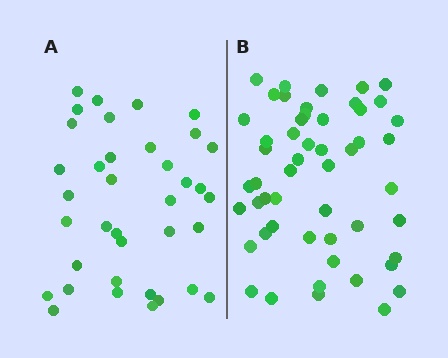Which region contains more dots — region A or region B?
Region B (the right region) has more dots.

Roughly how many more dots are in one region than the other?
Region B has approximately 15 more dots than region A.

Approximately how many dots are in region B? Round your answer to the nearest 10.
About 50 dots. (The exact count is 52, which rounds to 50.)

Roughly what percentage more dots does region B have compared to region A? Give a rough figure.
About 40% more.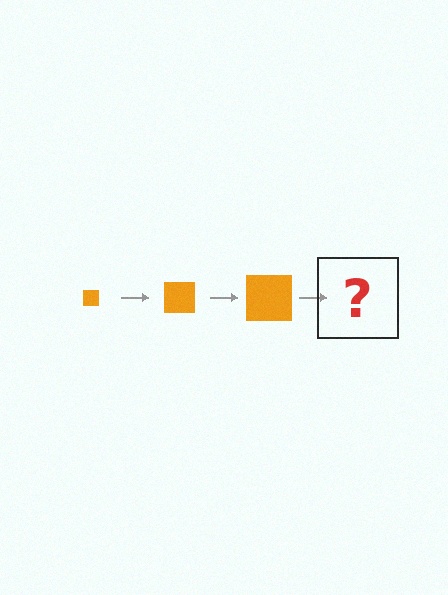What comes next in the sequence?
The next element should be an orange square, larger than the previous one.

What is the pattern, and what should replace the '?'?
The pattern is that the square gets progressively larger each step. The '?' should be an orange square, larger than the previous one.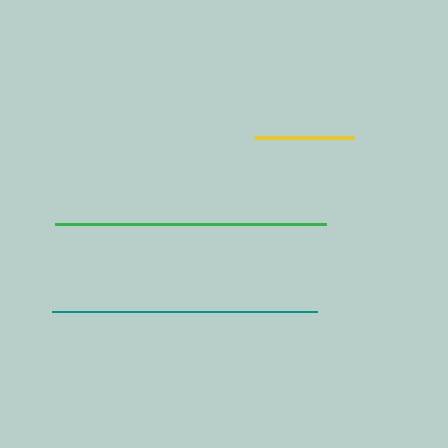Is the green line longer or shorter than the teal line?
The green line is longer than the teal line.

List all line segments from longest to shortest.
From longest to shortest: green, teal, yellow.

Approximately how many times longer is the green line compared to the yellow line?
The green line is approximately 2.7 times the length of the yellow line.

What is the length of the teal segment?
The teal segment is approximately 265 pixels long.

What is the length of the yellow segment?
The yellow segment is approximately 99 pixels long.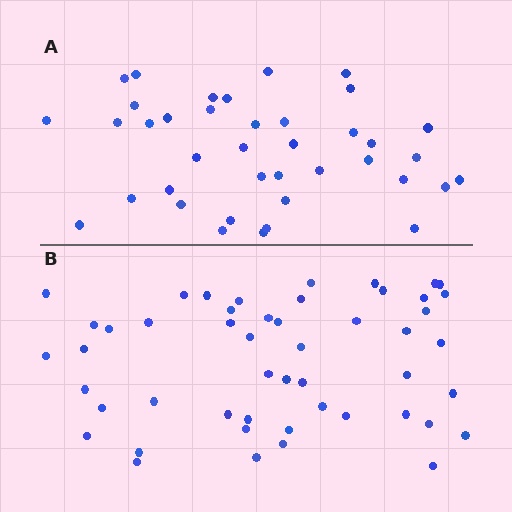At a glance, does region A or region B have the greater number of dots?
Region B (the bottom region) has more dots.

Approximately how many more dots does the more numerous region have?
Region B has roughly 12 or so more dots than region A.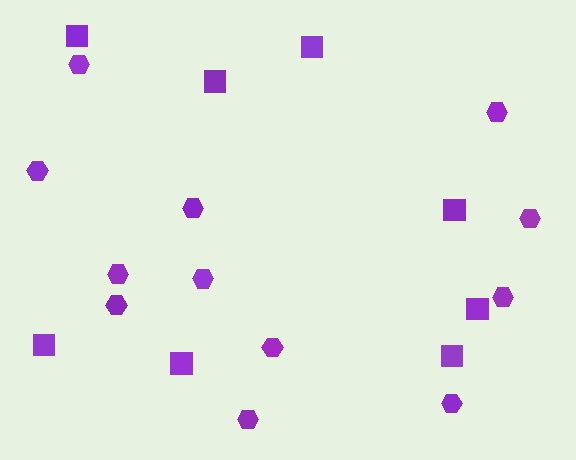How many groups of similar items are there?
There are 2 groups: one group of squares (8) and one group of hexagons (12).